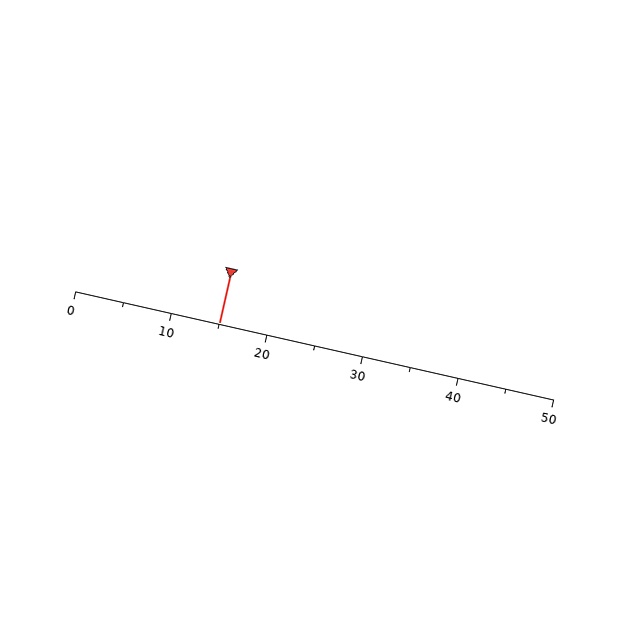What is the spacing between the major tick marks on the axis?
The major ticks are spaced 10 apart.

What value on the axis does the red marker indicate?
The marker indicates approximately 15.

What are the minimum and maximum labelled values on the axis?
The axis runs from 0 to 50.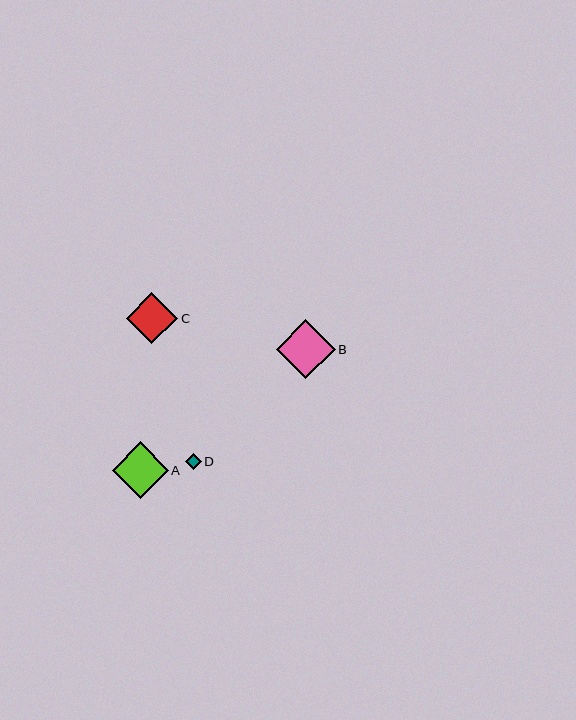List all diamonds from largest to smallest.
From largest to smallest: B, A, C, D.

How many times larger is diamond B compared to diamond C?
Diamond B is approximately 1.2 times the size of diamond C.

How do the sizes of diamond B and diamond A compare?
Diamond B and diamond A are approximately the same size.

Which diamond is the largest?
Diamond B is the largest with a size of approximately 59 pixels.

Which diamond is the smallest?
Diamond D is the smallest with a size of approximately 16 pixels.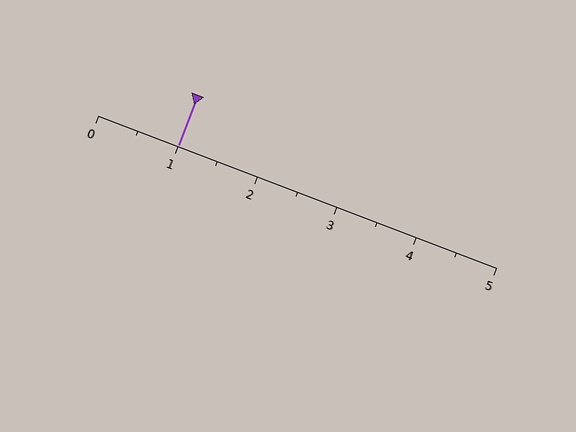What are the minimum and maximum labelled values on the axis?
The axis runs from 0 to 5.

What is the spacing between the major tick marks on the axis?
The major ticks are spaced 1 apart.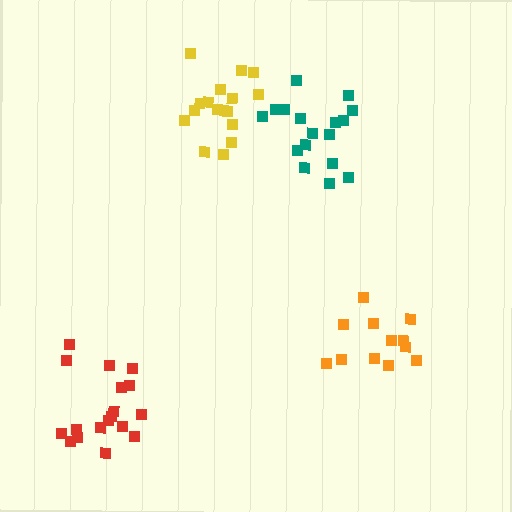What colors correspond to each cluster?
The clusters are colored: orange, yellow, teal, red.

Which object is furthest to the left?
The red cluster is leftmost.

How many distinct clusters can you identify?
There are 4 distinct clusters.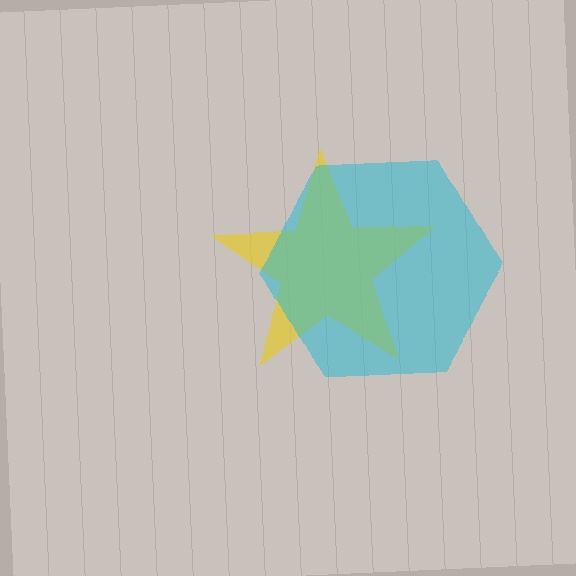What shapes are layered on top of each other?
The layered shapes are: a yellow star, a cyan hexagon.